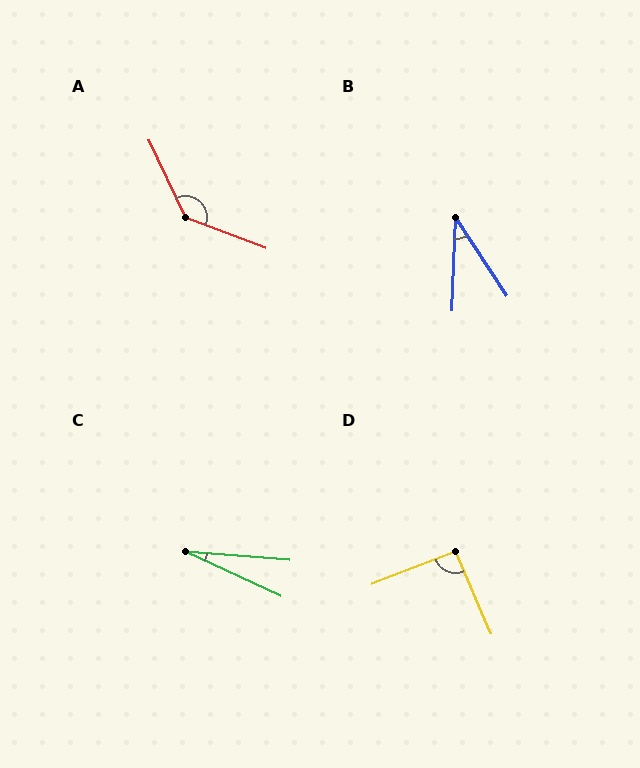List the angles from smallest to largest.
C (21°), B (36°), D (92°), A (136°).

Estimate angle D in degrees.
Approximately 92 degrees.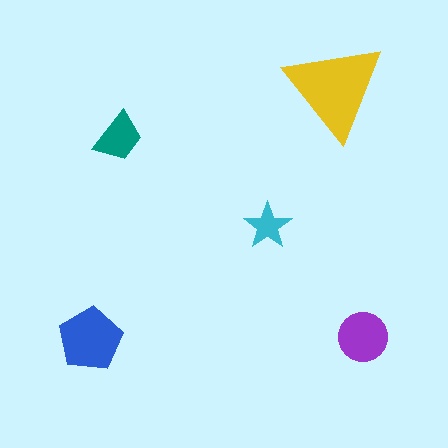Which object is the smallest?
The cyan star.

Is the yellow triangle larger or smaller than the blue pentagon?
Larger.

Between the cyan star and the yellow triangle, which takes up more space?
The yellow triangle.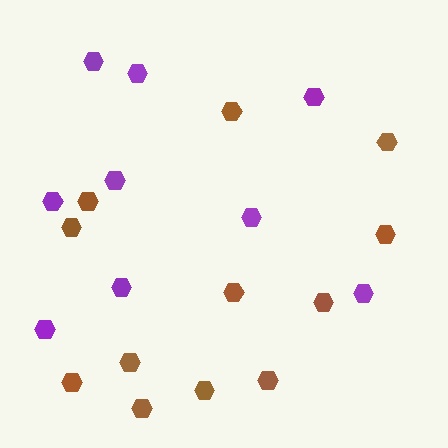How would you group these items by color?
There are 2 groups: one group of purple hexagons (9) and one group of brown hexagons (12).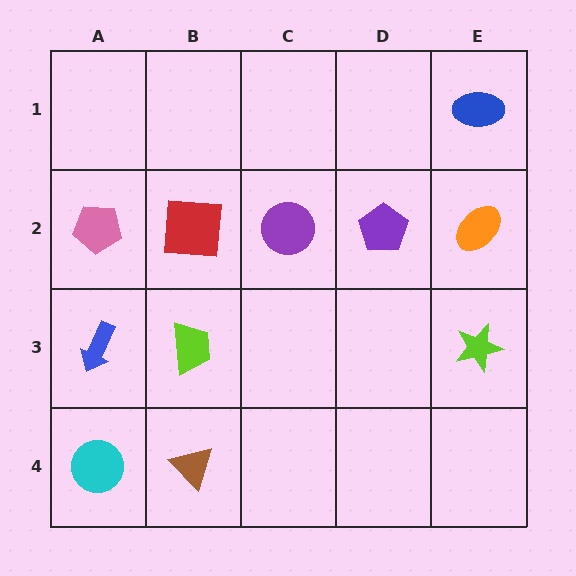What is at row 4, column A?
A cyan circle.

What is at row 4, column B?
A brown triangle.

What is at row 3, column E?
A lime star.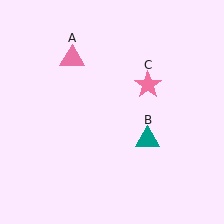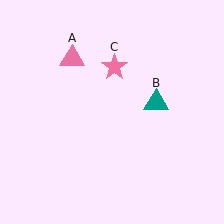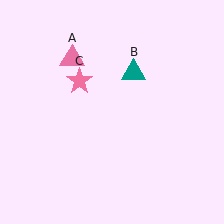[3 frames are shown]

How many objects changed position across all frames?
2 objects changed position: teal triangle (object B), pink star (object C).